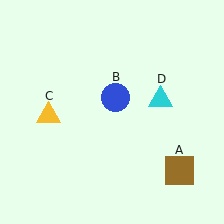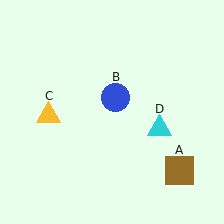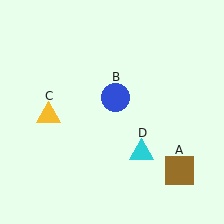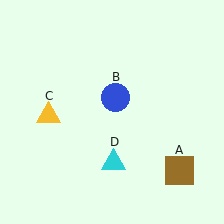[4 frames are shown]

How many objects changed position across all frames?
1 object changed position: cyan triangle (object D).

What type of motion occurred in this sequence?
The cyan triangle (object D) rotated clockwise around the center of the scene.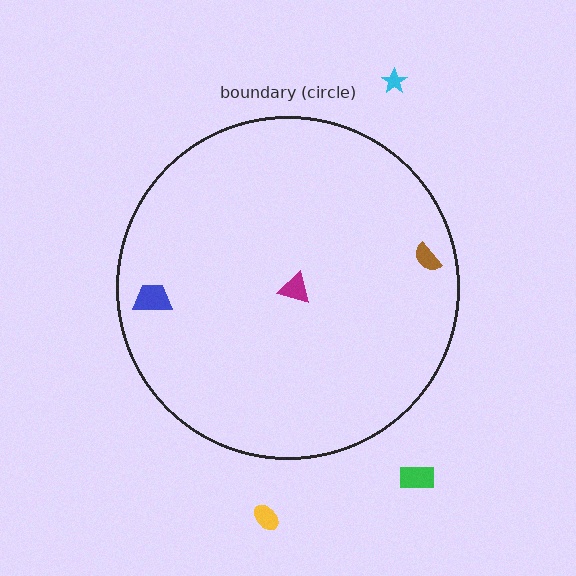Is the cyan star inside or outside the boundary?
Outside.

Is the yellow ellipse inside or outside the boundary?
Outside.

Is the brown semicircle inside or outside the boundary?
Inside.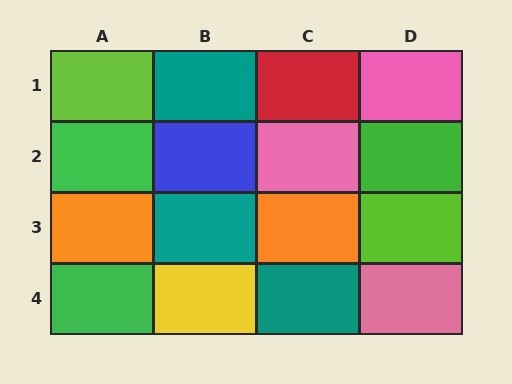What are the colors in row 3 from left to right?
Orange, teal, orange, lime.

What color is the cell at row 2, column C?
Pink.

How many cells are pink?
3 cells are pink.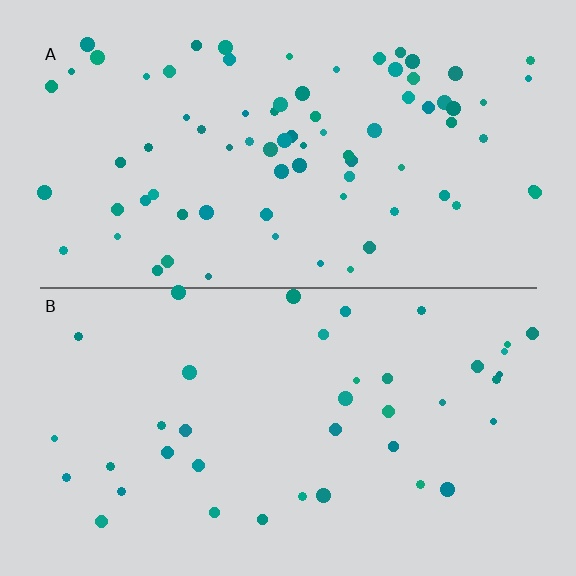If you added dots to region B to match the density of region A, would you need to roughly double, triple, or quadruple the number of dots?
Approximately double.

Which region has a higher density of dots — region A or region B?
A (the top).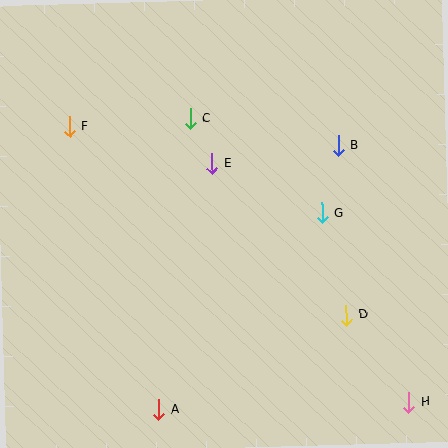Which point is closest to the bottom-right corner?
Point H is closest to the bottom-right corner.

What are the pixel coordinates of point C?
Point C is at (190, 119).